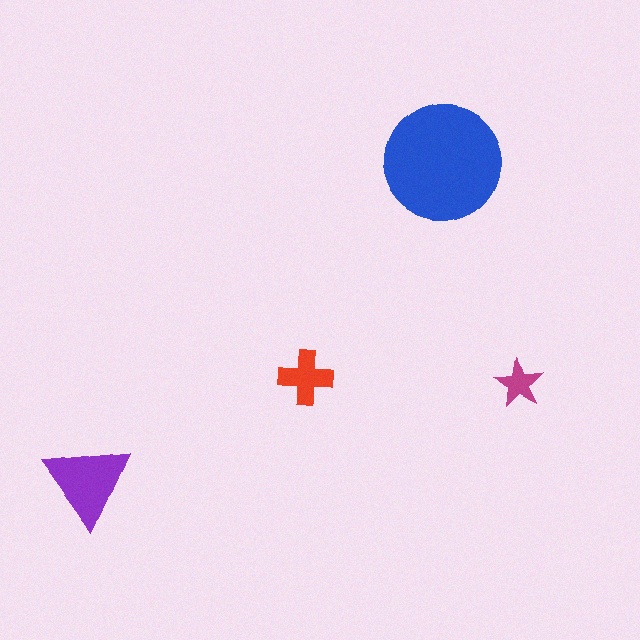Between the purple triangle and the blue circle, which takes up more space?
The blue circle.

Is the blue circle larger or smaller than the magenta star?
Larger.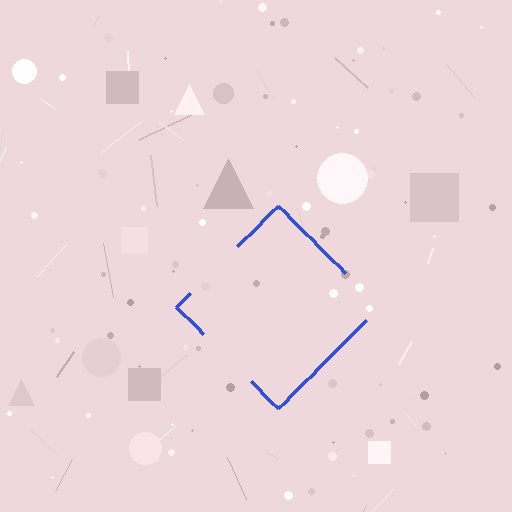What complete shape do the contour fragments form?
The contour fragments form a diamond.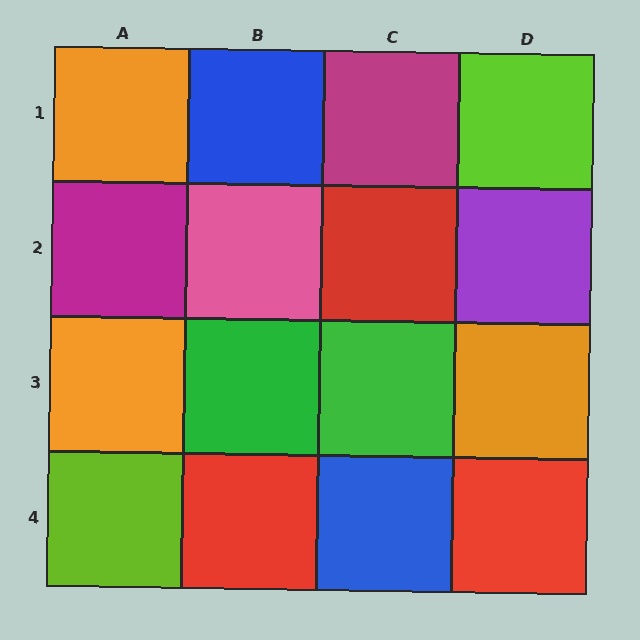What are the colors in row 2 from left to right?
Magenta, pink, red, purple.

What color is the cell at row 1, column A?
Orange.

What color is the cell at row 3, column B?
Green.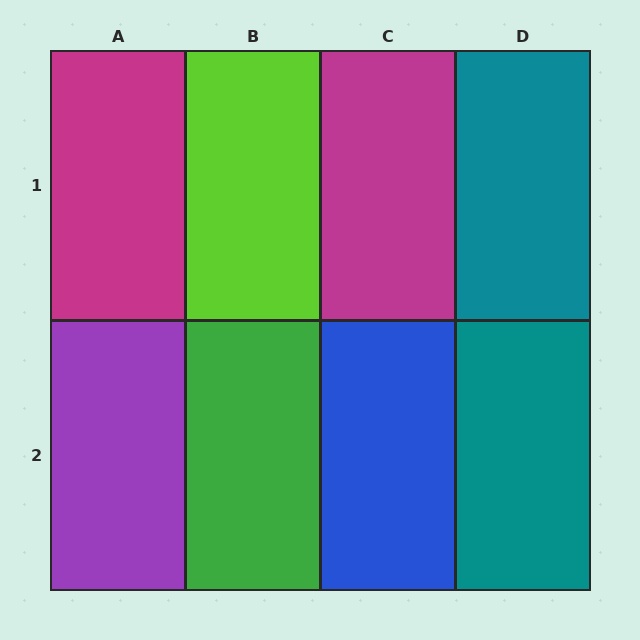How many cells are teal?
2 cells are teal.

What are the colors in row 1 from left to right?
Magenta, lime, magenta, teal.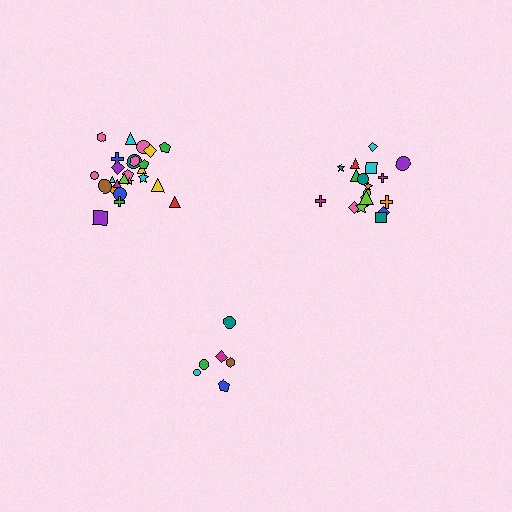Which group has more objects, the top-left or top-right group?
The top-left group.